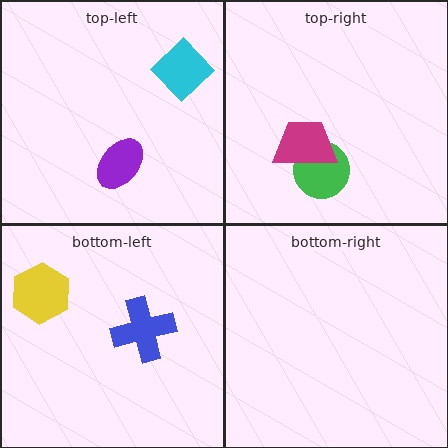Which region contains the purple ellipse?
The top-left region.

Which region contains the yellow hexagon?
The bottom-left region.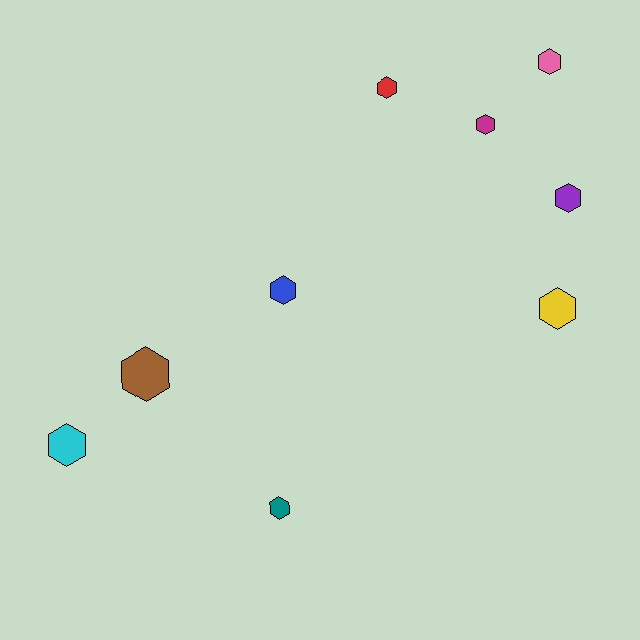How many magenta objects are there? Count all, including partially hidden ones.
There is 1 magenta object.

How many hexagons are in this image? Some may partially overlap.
There are 9 hexagons.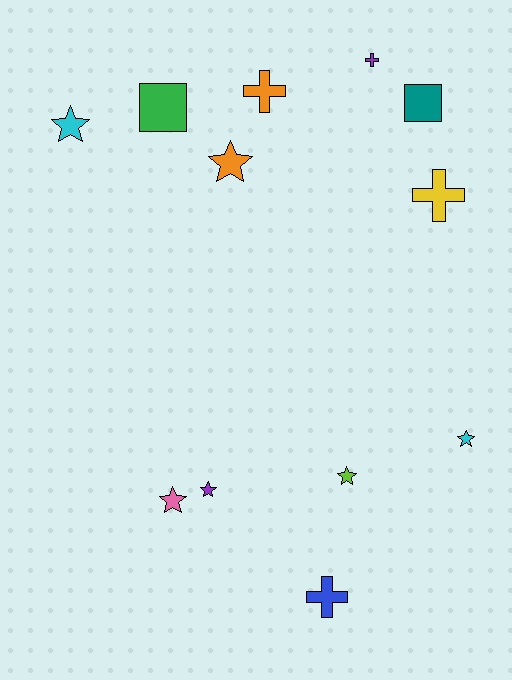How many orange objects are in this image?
There are 2 orange objects.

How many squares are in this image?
There are 2 squares.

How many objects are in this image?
There are 12 objects.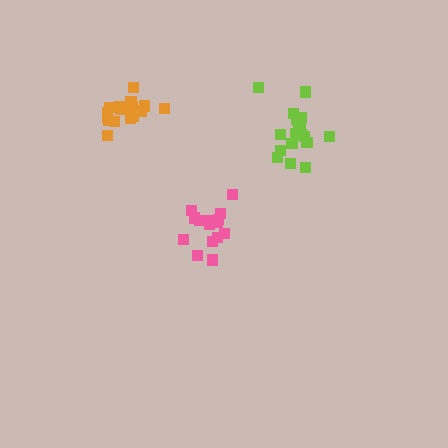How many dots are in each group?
Group 1: 17 dots, Group 2: 15 dots, Group 3: 19 dots (51 total).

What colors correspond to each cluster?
The clusters are colored: orange, pink, lime.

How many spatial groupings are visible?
There are 3 spatial groupings.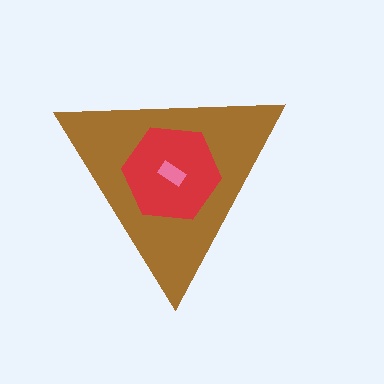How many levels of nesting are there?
3.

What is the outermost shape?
The brown triangle.